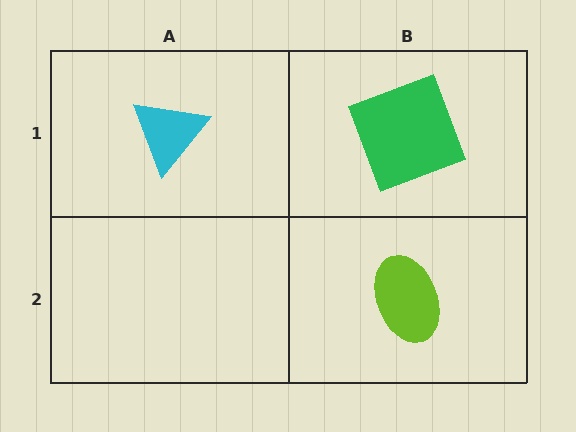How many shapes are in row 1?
2 shapes.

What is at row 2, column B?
A lime ellipse.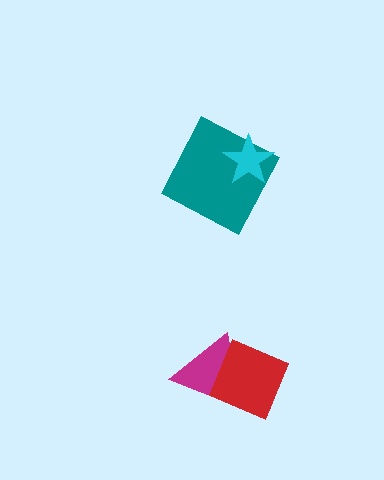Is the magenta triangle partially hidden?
Yes, it is partially covered by another shape.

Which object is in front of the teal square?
The cyan star is in front of the teal square.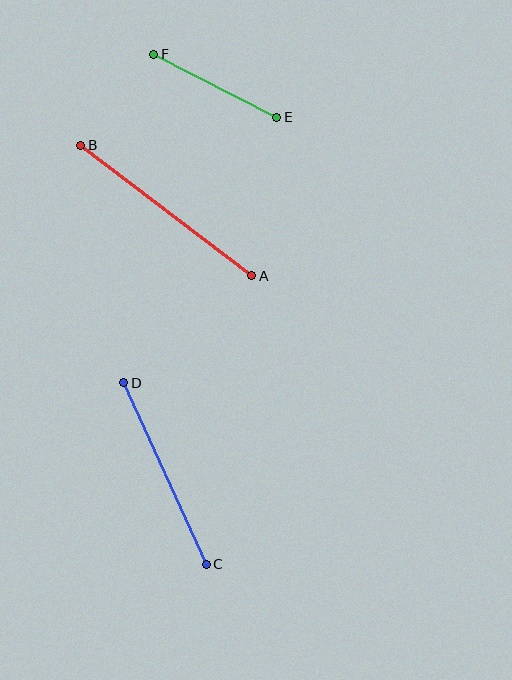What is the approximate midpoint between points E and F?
The midpoint is at approximately (215, 86) pixels.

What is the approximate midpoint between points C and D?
The midpoint is at approximately (165, 474) pixels.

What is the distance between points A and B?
The distance is approximately 215 pixels.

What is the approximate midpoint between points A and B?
The midpoint is at approximately (166, 211) pixels.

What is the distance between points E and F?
The distance is approximately 138 pixels.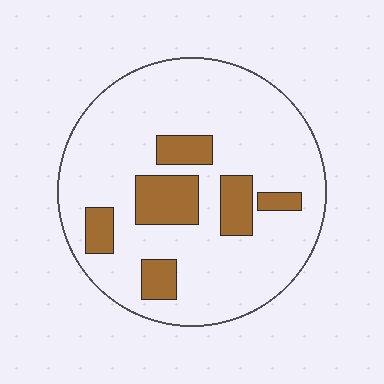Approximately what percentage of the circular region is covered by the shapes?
Approximately 20%.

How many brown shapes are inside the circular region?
6.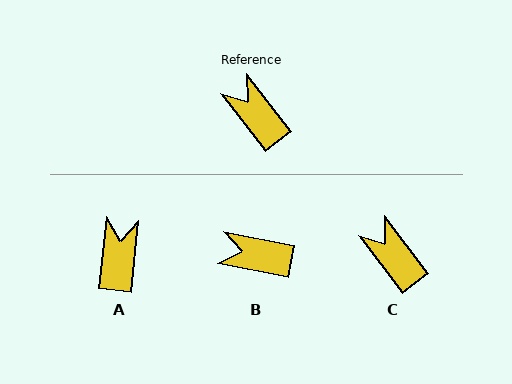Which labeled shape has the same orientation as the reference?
C.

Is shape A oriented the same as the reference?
No, it is off by about 44 degrees.